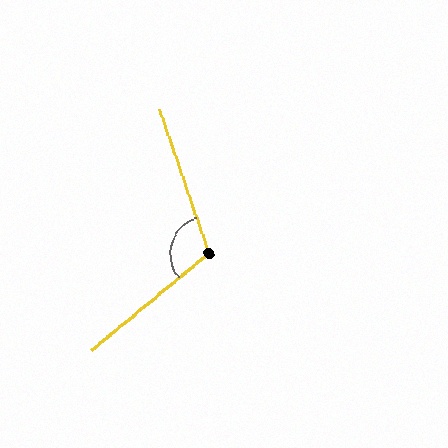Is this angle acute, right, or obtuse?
It is obtuse.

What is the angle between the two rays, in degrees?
Approximately 111 degrees.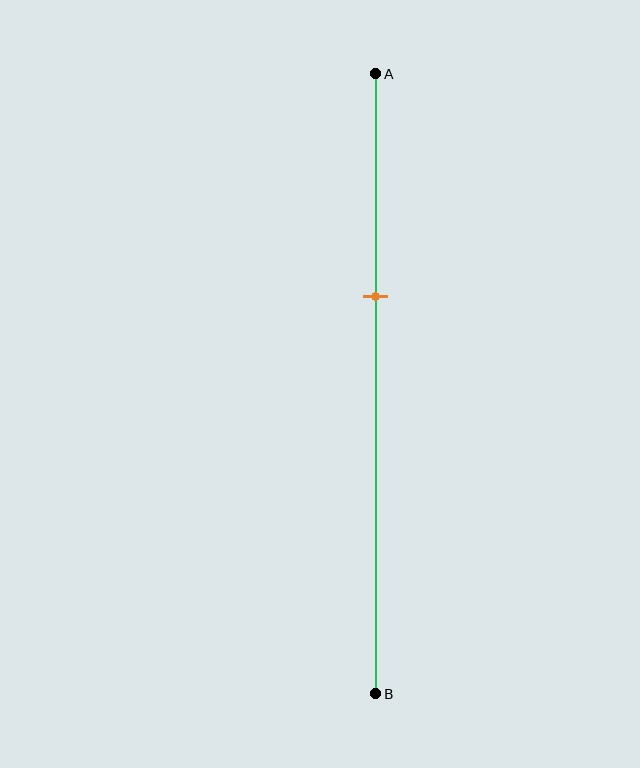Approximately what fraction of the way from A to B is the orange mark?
The orange mark is approximately 35% of the way from A to B.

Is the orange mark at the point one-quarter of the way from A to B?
No, the mark is at about 35% from A, not at the 25% one-quarter point.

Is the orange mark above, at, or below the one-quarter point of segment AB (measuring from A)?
The orange mark is below the one-quarter point of segment AB.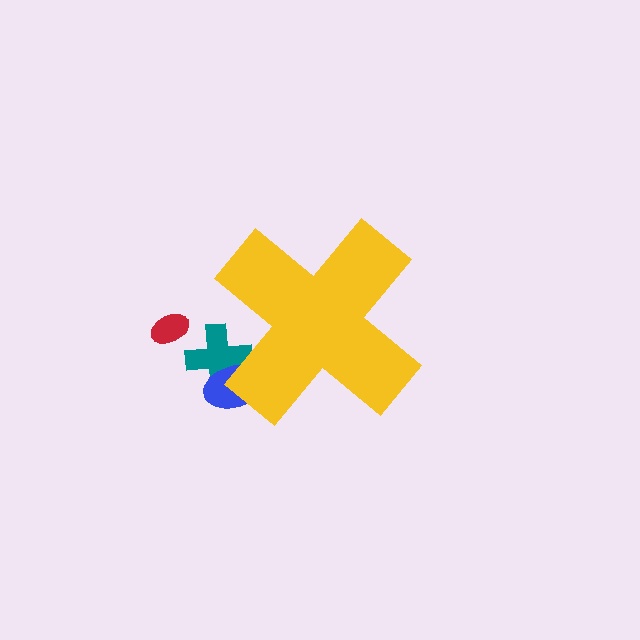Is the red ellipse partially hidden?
No, the red ellipse is fully visible.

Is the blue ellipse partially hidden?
Yes, the blue ellipse is partially hidden behind the yellow cross.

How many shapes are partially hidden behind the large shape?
2 shapes are partially hidden.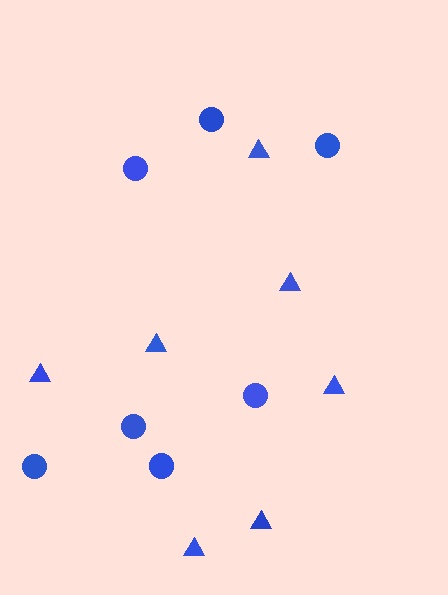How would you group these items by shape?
There are 2 groups: one group of triangles (7) and one group of circles (7).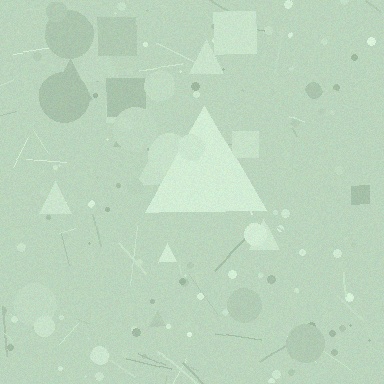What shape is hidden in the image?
A triangle is hidden in the image.